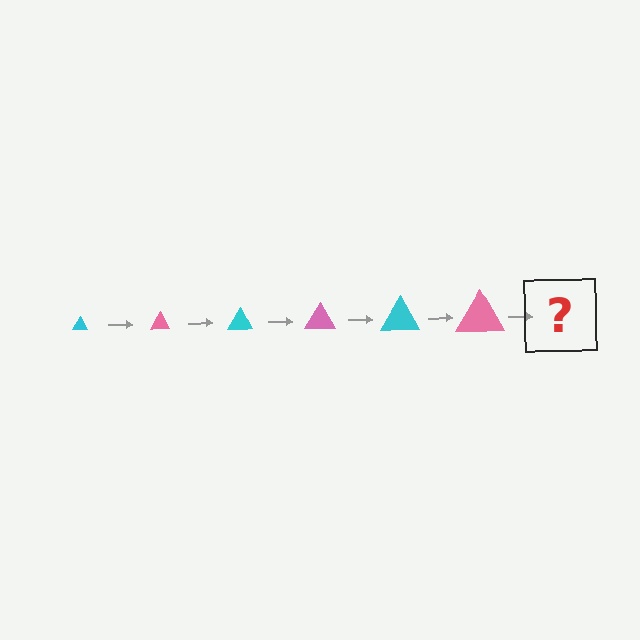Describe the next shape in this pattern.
It should be a cyan triangle, larger than the previous one.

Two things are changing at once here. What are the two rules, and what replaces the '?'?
The two rules are that the triangle grows larger each step and the color cycles through cyan and pink. The '?' should be a cyan triangle, larger than the previous one.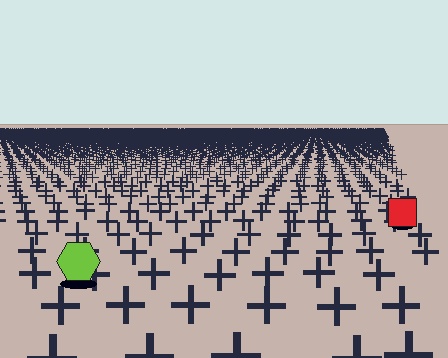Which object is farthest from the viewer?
The red square is farthest from the viewer. It appears smaller and the ground texture around it is denser.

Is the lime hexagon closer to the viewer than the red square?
Yes. The lime hexagon is closer — you can tell from the texture gradient: the ground texture is coarser near it.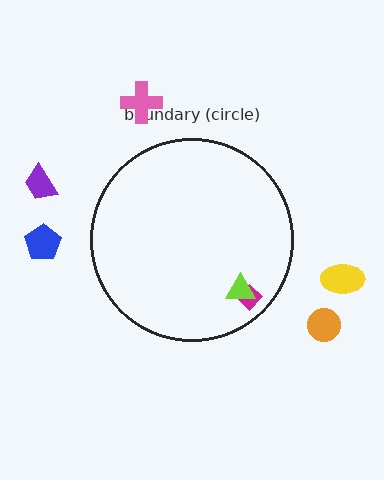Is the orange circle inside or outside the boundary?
Outside.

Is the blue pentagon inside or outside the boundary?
Outside.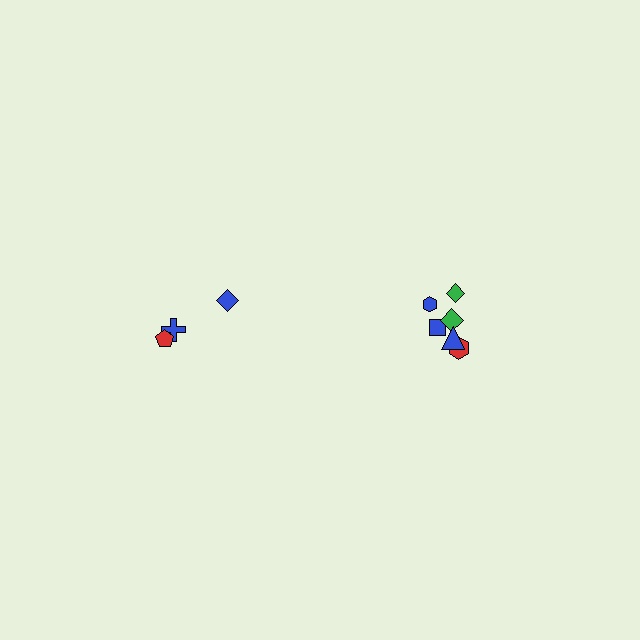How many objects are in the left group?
There are 3 objects.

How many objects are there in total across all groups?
There are 9 objects.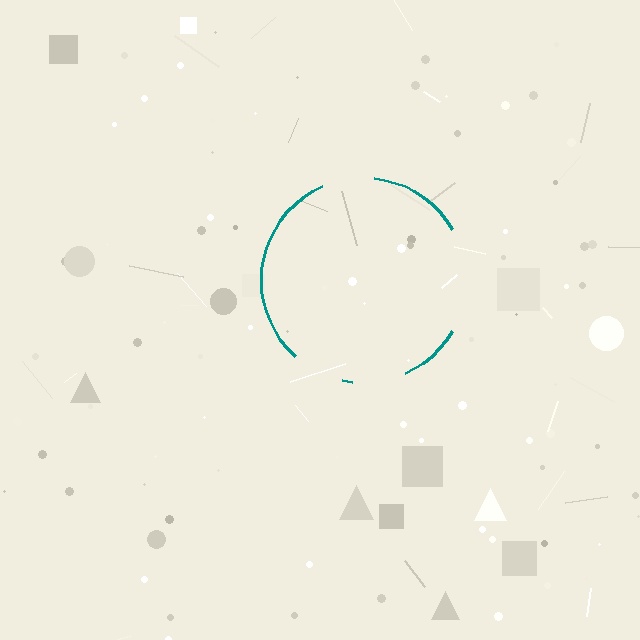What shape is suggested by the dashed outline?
The dashed outline suggests a circle.